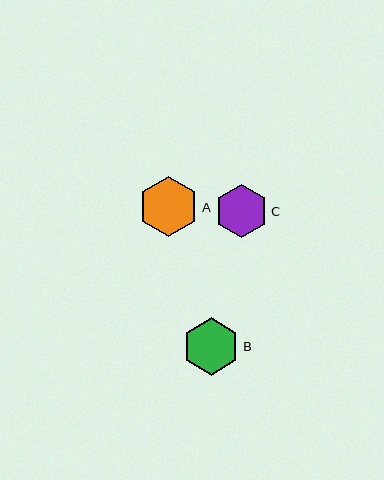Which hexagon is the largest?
Hexagon A is the largest with a size of approximately 60 pixels.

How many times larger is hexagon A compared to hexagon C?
Hexagon A is approximately 1.1 times the size of hexagon C.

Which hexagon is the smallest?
Hexagon C is the smallest with a size of approximately 53 pixels.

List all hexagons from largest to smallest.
From largest to smallest: A, B, C.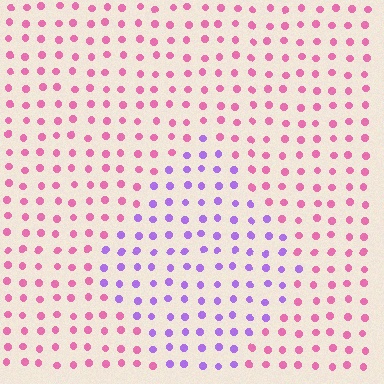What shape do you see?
I see a diamond.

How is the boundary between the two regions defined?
The boundary is defined purely by a slight shift in hue (about 56 degrees). Spacing, size, and orientation are identical on both sides.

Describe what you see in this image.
The image is filled with small pink elements in a uniform arrangement. A diamond-shaped region is visible where the elements are tinted to a slightly different hue, forming a subtle color boundary.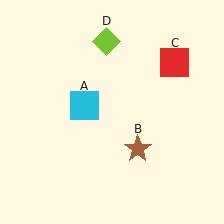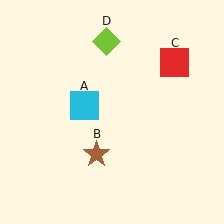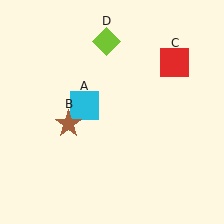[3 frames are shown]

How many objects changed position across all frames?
1 object changed position: brown star (object B).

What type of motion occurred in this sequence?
The brown star (object B) rotated clockwise around the center of the scene.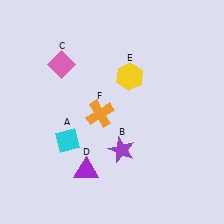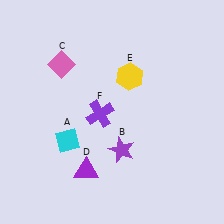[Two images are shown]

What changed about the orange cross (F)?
In Image 1, F is orange. In Image 2, it changed to purple.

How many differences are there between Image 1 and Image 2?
There is 1 difference between the two images.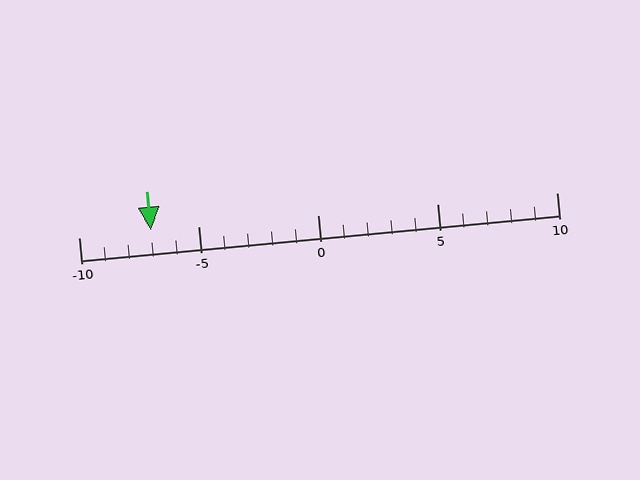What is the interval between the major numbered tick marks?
The major tick marks are spaced 5 units apart.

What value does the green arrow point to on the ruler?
The green arrow points to approximately -7.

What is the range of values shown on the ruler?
The ruler shows values from -10 to 10.